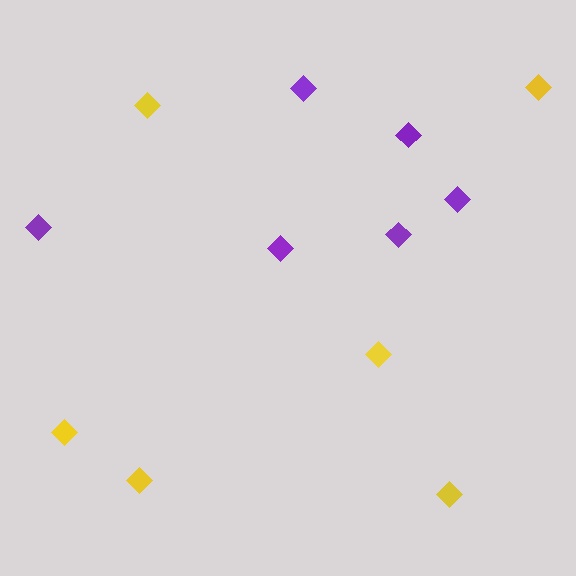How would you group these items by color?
There are 2 groups: one group of yellow diamonds (6) and one group of purple diamonds (6).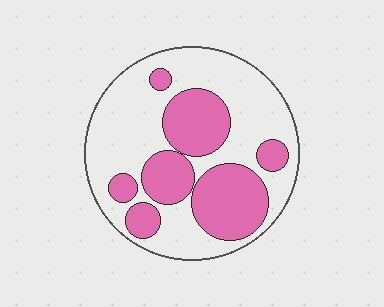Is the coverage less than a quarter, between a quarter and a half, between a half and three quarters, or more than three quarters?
Between a quarter and a half.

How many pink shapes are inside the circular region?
7.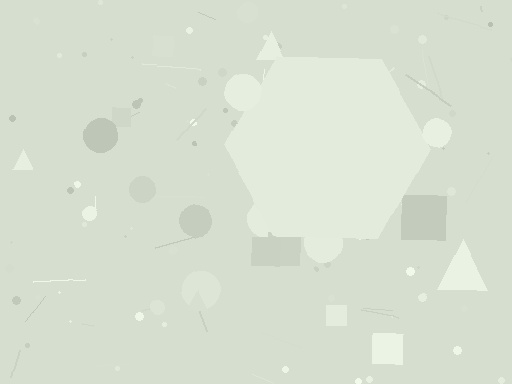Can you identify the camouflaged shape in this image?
The camouflaged shape is a hexagon.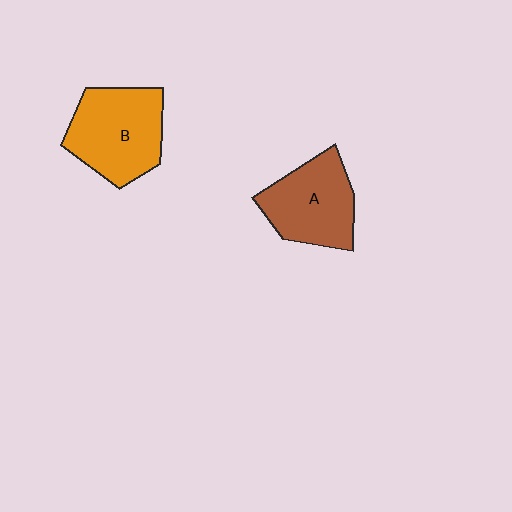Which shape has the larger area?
Shape B (orange).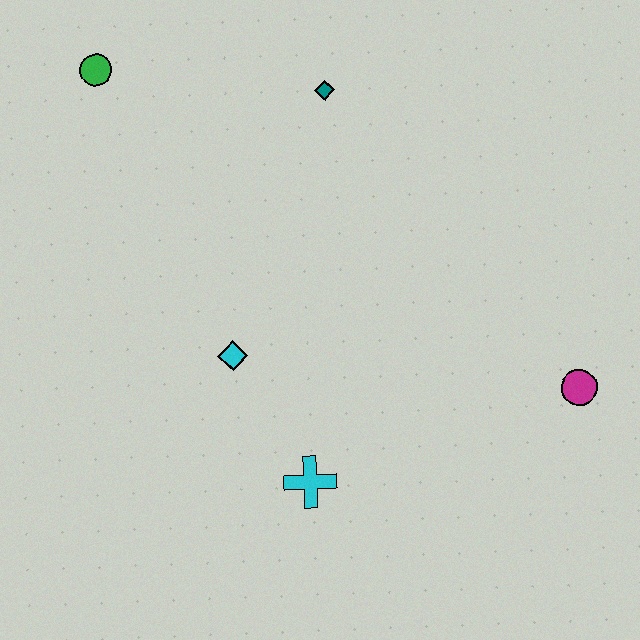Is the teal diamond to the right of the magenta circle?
No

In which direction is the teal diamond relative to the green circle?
The teal diamond is to the right of the green circle.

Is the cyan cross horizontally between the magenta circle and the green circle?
Yes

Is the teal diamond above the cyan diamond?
Yes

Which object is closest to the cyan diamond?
The cyan cross is closest to the cyan diamond.